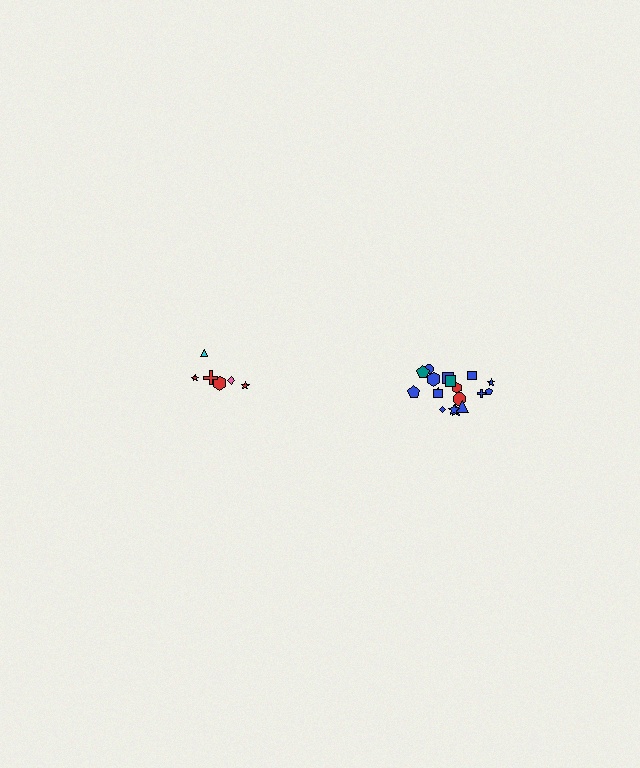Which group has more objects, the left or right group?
The right group.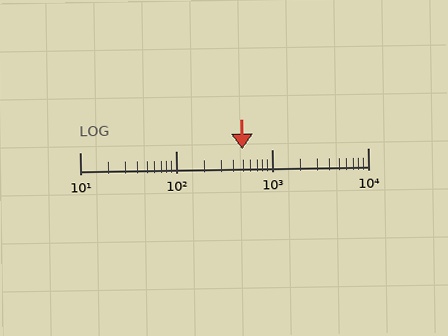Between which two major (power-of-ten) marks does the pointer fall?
The pointer is between 100 and 1000.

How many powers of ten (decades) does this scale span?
The scale spans 3 decades, from 10 to 10000.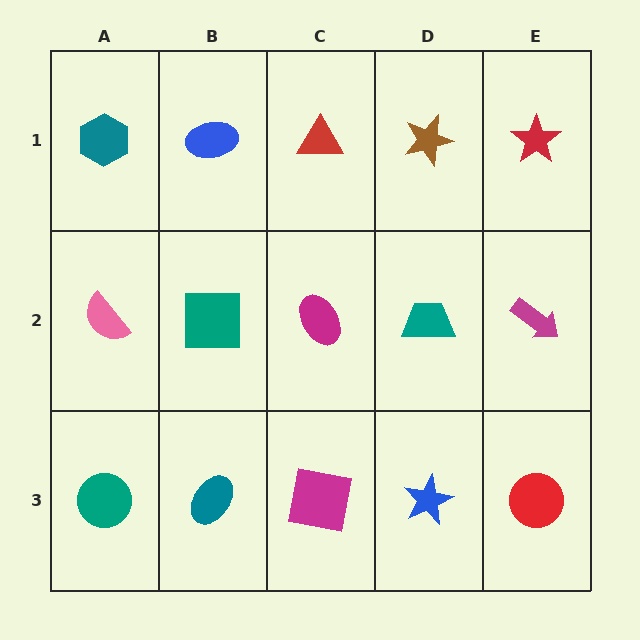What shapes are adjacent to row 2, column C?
A red triangle (row 1, column C), a magenta square (row 3, column C), a teal square (row 2, column B), a teal trapezoid (row 2, column D).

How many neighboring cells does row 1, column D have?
3.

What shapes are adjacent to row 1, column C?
A magenta ellipse (row 2, column C), a blue ellipse (row 1, column B), a brown star (row 1, column D).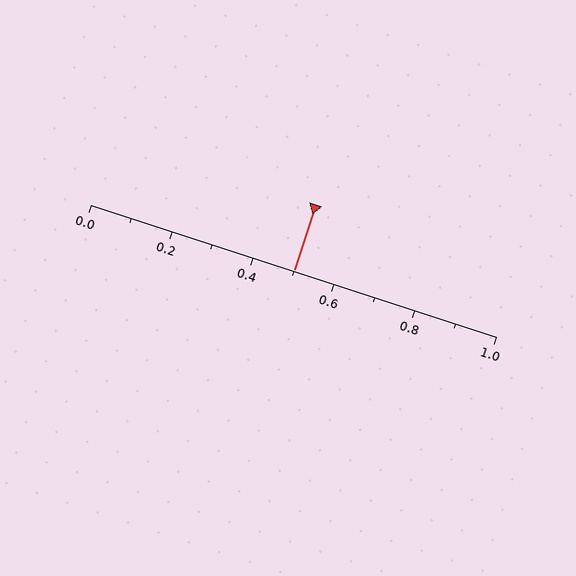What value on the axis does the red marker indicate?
The marker indicates approximately 0.5.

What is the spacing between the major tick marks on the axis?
The major ticks are spaced 0.2 apart.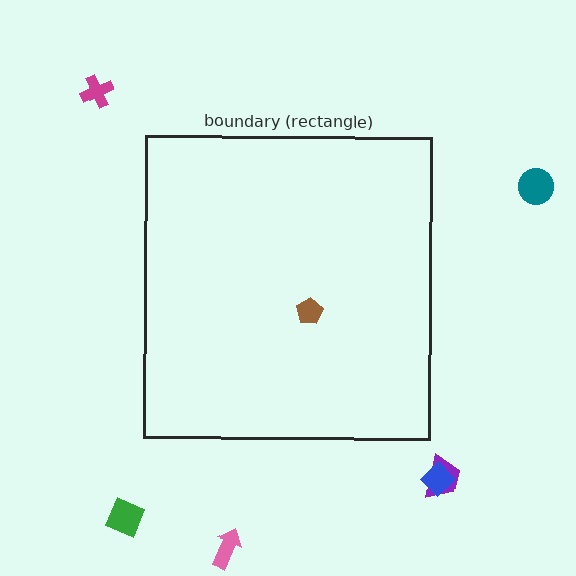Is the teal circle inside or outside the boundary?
Outside.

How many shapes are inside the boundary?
1 inside, 6 outside.